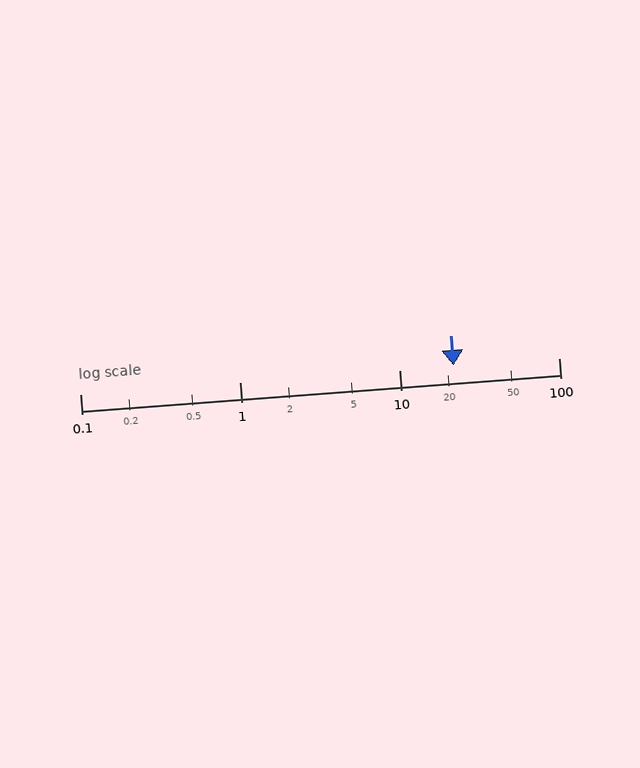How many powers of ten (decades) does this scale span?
The scale spans 3 decades, from 0.1 to 100.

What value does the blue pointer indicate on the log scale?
The pointer indicates approximately 22.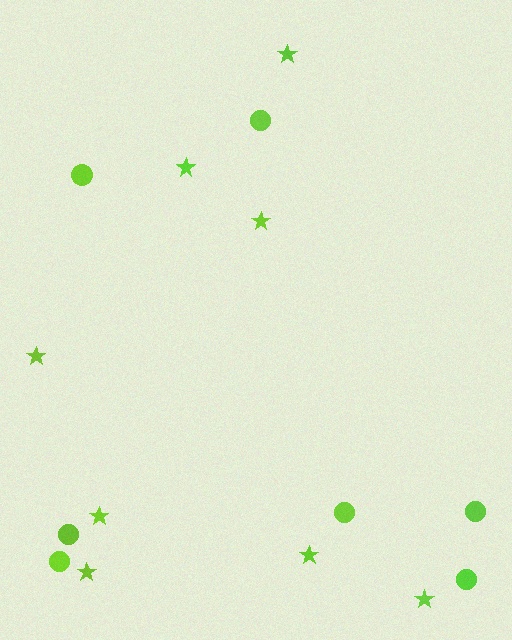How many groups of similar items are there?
There are 2 groups: one group of circles (7) and one group of stars (8).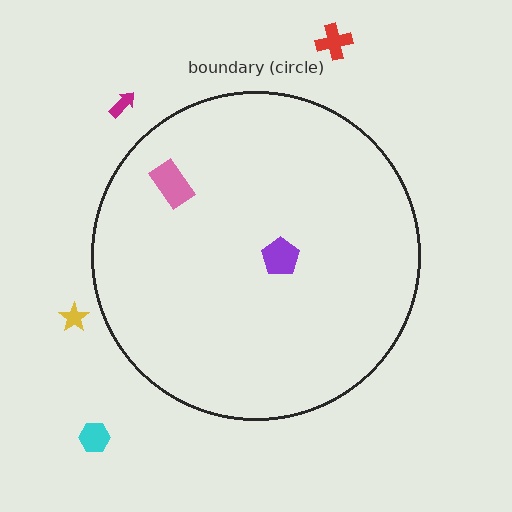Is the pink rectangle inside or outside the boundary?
Inside.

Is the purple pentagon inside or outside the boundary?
Inside.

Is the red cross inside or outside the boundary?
Outside.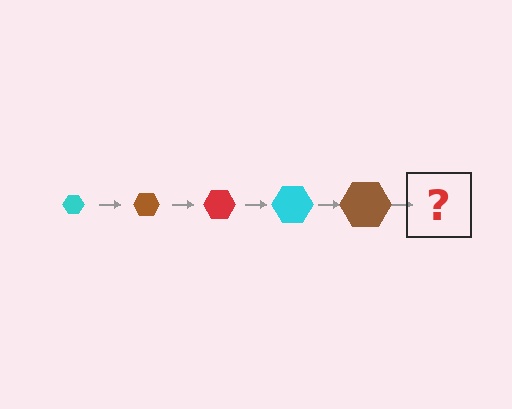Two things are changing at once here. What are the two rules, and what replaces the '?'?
The two rules are that the hexagon grows larger each step and the color cycles through cyan, brown, and red. The '?' should be a red hexagon, larger than the previous one.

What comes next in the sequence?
The next element should be a red hexagon, larger than the previous one.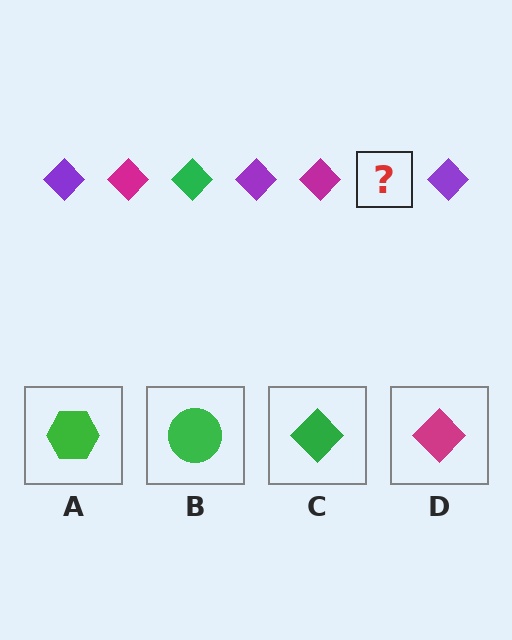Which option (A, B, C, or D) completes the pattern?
C.